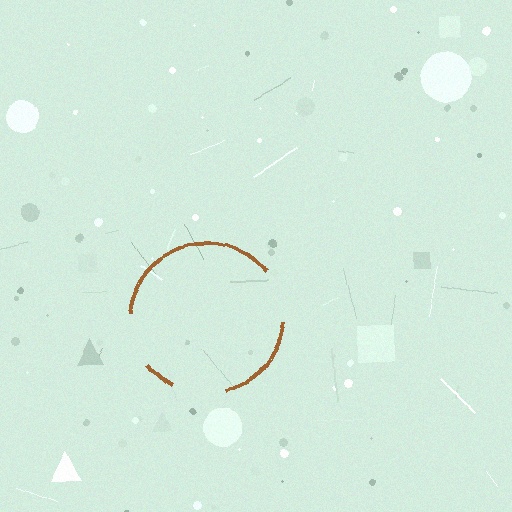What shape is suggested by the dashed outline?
The dashed outline suggests a circle.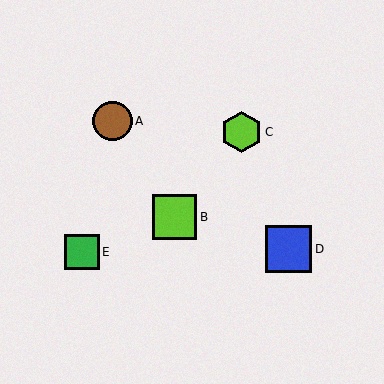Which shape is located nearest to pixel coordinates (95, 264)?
The green square (labeled E) at (82, 252) is nearest to that location.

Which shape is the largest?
The blue square (labeled D) is the largest.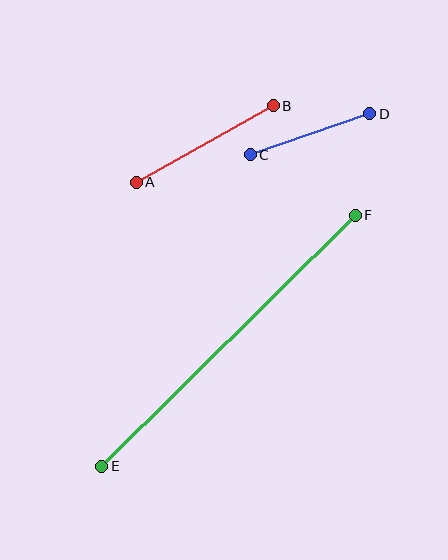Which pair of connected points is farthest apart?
Points E and F are farthest apart.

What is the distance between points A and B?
The distance is approximately 157 pixels.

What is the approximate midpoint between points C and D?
The midpoint is at approximately (310, 134) pixels.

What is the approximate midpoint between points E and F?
The midpoint is at approximately (228, 341) pixels.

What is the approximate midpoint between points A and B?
The midpoint is at approximately (205, 144) pixels.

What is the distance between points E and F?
The distance is approximately 357 pixels.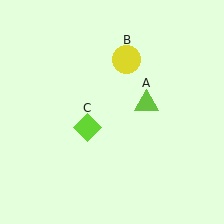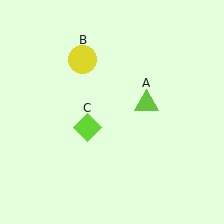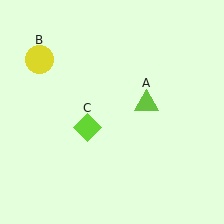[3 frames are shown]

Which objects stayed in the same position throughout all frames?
Lime triangle (object A) and lime diamond (object C) remained stationary.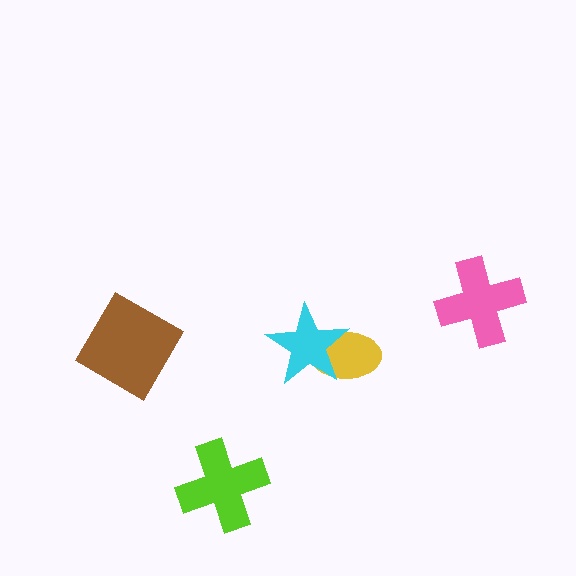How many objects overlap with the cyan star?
1 object overlaps with the cyan star.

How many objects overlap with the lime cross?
0 objects overlap with the lime cross.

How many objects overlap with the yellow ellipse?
1 object overlaps with the yellow ellipse.